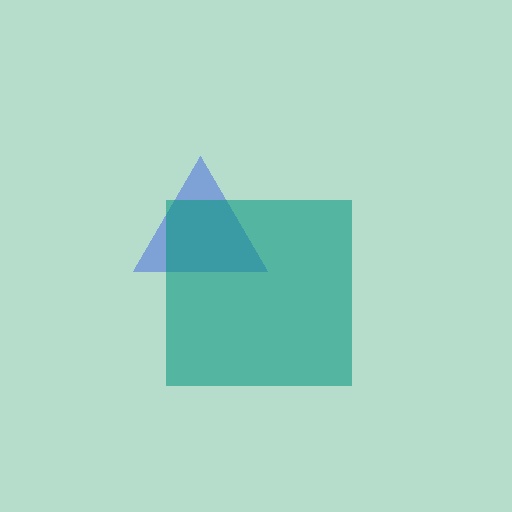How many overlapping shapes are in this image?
There are 2 overlapping shapes in the image.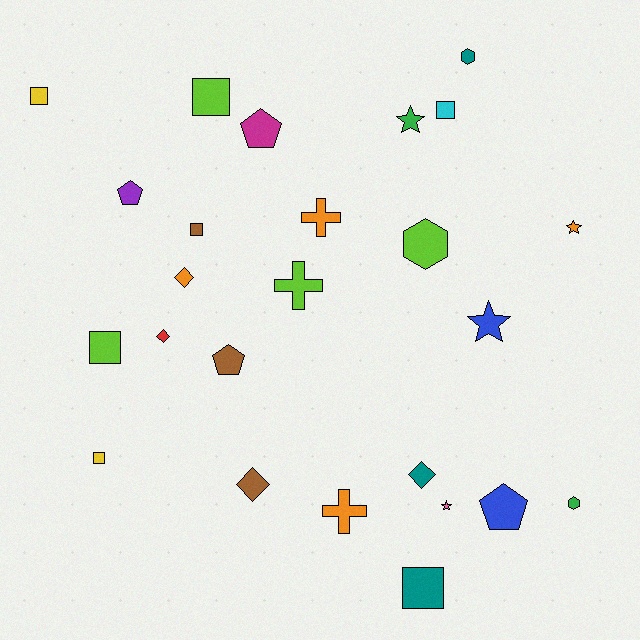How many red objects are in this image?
There is 1 red object.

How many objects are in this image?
There are 25 objects.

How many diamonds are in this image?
There are 4 diamonds.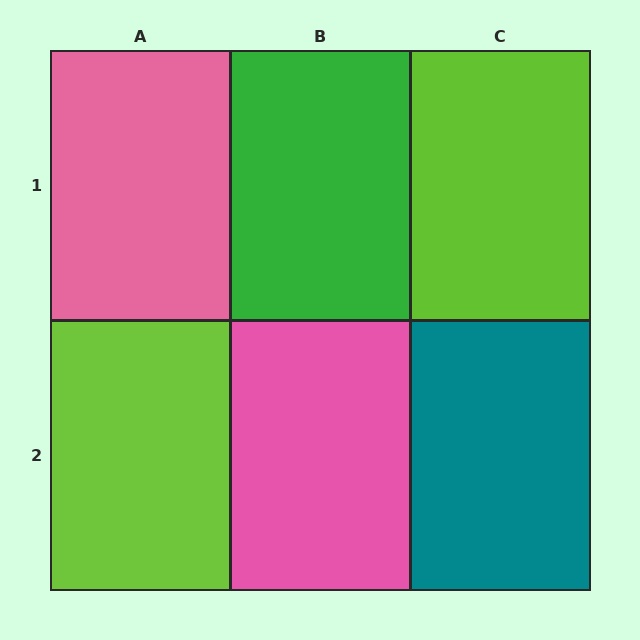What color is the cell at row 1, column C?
Lime.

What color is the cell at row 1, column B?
Green.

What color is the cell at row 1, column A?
Pink.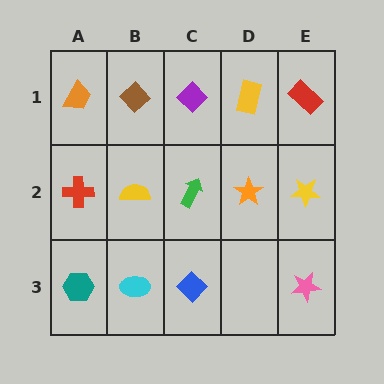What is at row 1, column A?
An orange trapezoid.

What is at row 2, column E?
A yellow star.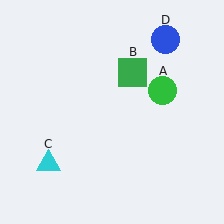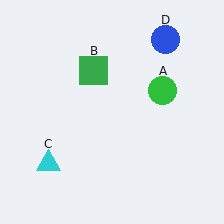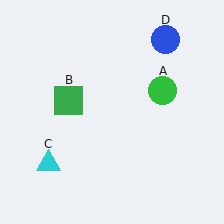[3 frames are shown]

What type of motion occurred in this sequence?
The green square (object B) rotated counterclockwise around the center of the scene.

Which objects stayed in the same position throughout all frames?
Green circle (object A) and cyan triangle (object C) and blue circle (object D) remained stationary.